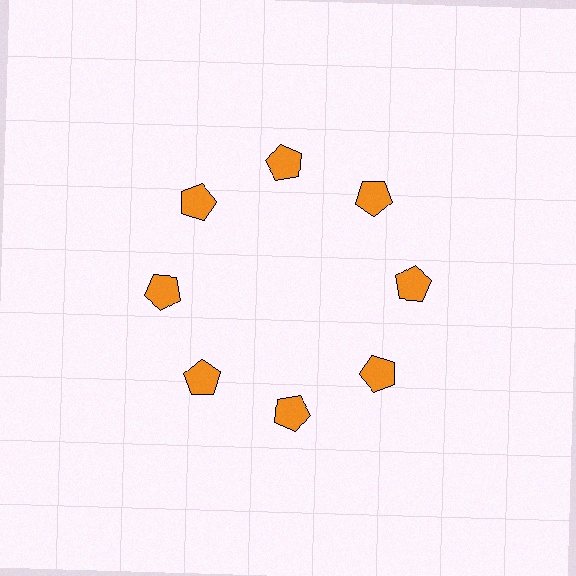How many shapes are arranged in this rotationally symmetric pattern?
There are 8 shapes, arranged in 8 groups of 1.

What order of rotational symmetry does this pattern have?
This pattern has 8-fold rotational symmetry.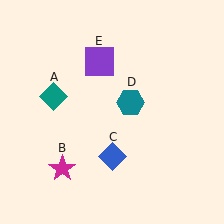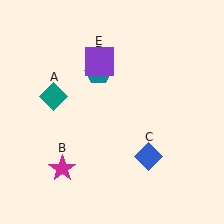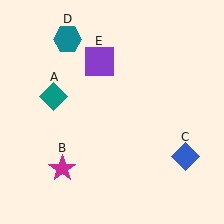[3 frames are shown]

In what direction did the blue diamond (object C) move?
The blue diamond (object C) moved right.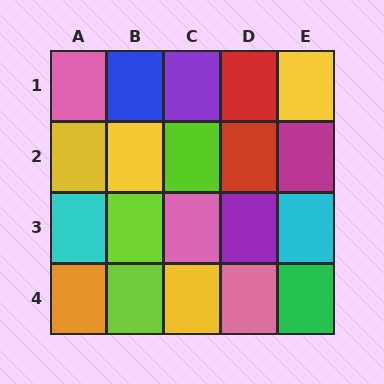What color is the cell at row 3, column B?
Lime.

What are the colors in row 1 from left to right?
Pink, blue, purple, red, yellow.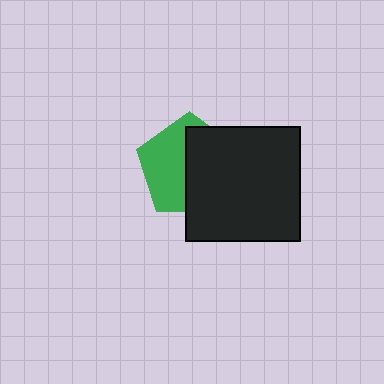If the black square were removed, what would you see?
You would see the complete green pentagon.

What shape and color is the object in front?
The object in front is a black square.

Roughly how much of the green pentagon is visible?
About half of it is visible (roughly 48%).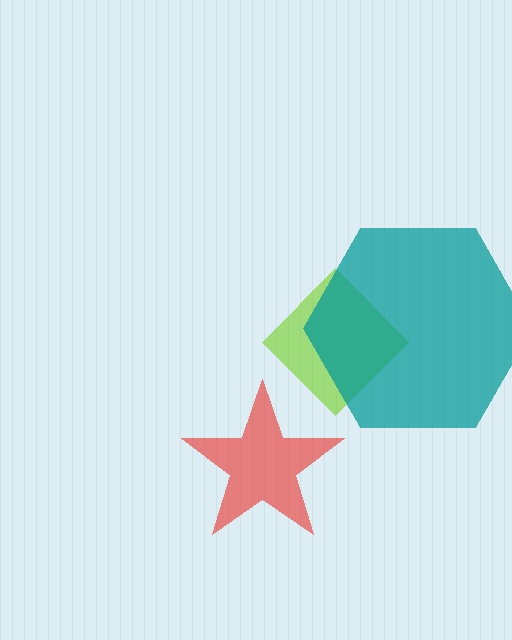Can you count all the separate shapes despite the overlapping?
Yes, there are 3 separate shapes.